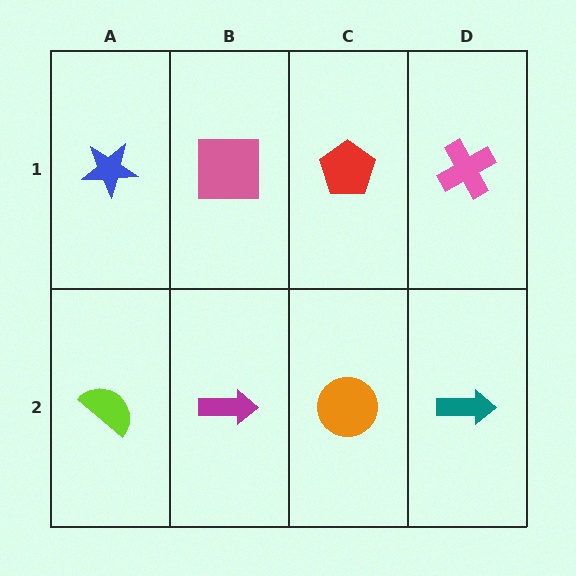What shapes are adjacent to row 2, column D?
A pink cross (row 1, column D), an orange circle (row 2, column C).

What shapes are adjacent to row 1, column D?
A teal arrow (row 2, column D), a red pentagon (row 1, column C).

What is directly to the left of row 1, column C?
A pink square.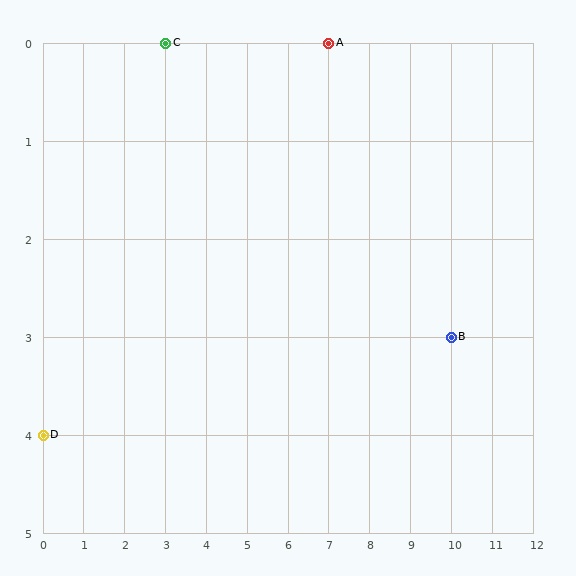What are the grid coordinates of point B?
Point B is at grid coordinates (10, 3).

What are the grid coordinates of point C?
Point C is at grid coordinates (3, 0).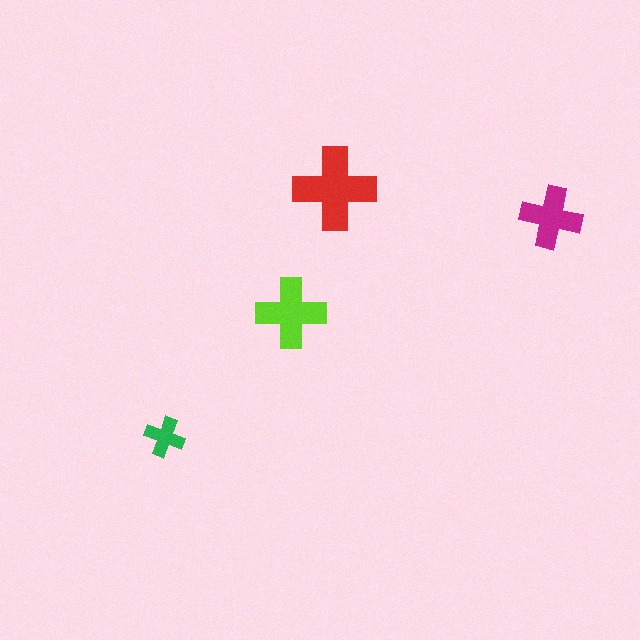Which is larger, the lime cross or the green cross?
The lime one.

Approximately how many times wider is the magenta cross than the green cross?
About 1.5 times wider.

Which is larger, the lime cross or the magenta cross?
The lime one.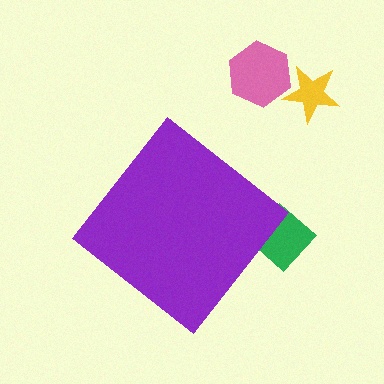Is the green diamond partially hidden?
Yes, the green diamond is partially hidden behind the purple diamond.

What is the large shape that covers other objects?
A purple diamond.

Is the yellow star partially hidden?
No, the yellow star is fully visible.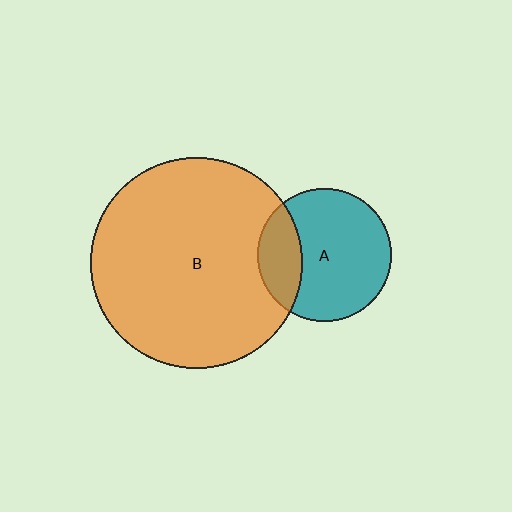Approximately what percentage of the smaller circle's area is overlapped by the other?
Approximately 25%.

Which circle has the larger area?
Circle B (orange).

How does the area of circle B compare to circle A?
Approximately 2.5 times.